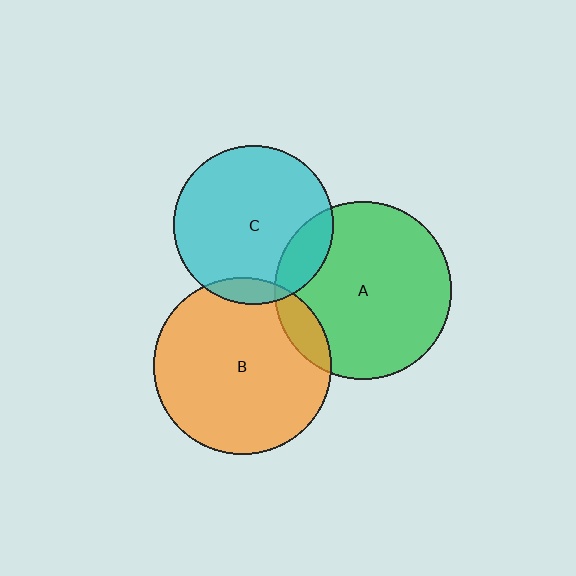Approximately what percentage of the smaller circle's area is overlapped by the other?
Approximately 10%.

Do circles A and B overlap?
Yes.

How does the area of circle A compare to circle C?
Approximately 1.2 times.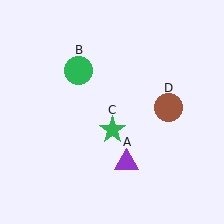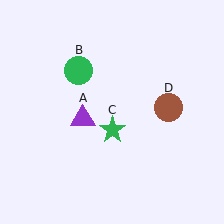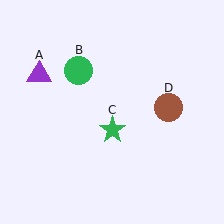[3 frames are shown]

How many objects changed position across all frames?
1 object changed position: purple triangle (object A).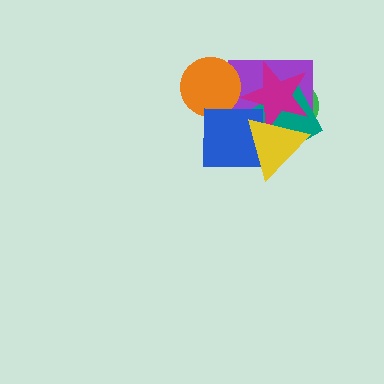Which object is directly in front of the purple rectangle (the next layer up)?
The teal square is directly in front of the purple rectangle.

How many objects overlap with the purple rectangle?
6 objects overlap with the purple rectangle.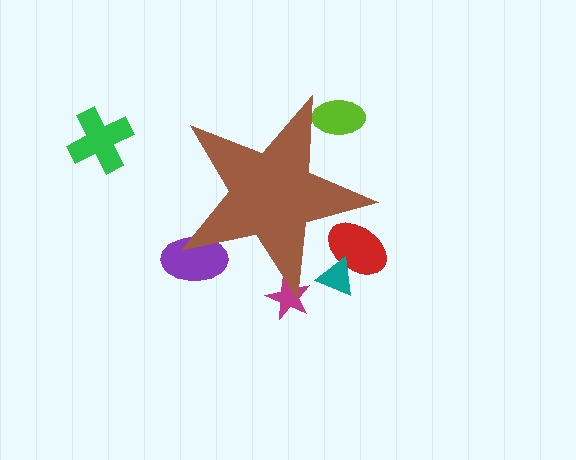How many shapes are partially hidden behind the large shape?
5 shapes are partially hidden.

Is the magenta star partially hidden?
Yes, the magenta star is partially hidden behind the brown star.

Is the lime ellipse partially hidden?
Yes, the lime ellipse is partially hidden behind the brown star.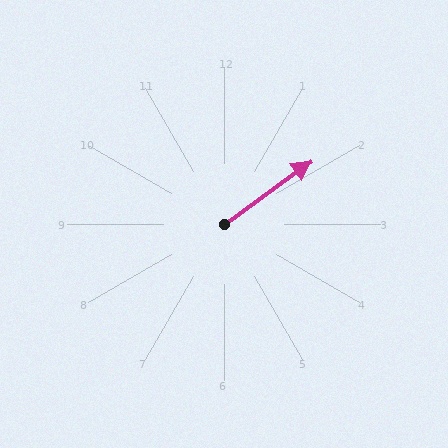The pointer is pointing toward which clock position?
Roughly 2 o'clock.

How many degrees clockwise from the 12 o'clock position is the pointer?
Approximately 54 degrees.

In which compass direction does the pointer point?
Northeast.